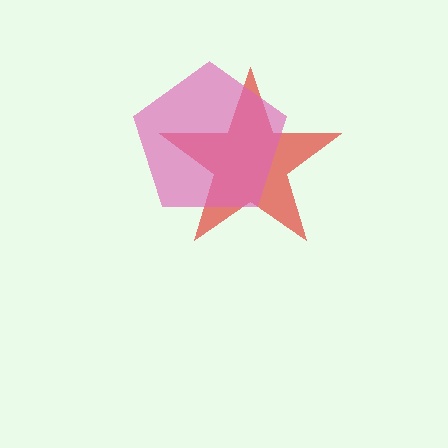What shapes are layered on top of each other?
The layered shapes are: a red star, a pink pentagon.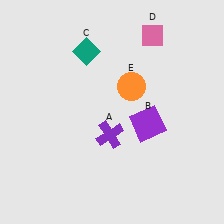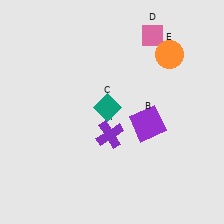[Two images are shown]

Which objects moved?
The objects that moved are: the teal diamond (C), the orange circle (E).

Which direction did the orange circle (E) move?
The orange circle (E) moved right.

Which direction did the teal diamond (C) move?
The teal diamond (C) moved down.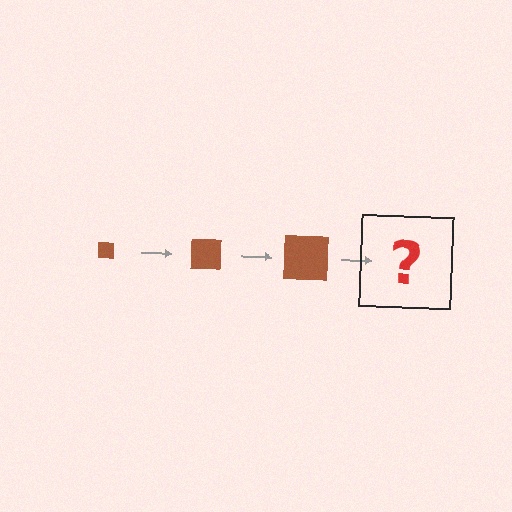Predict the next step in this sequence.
The next step is a brown square, larger than the previous one.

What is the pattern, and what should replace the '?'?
The pattern is that the square gets progressively larger each step. The '?' should be a brown square, larger than the previous one.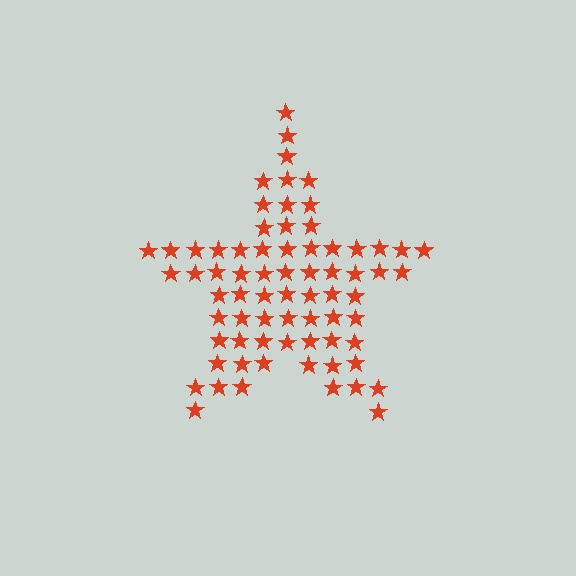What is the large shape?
The large shape is a star.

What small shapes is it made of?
It is made of small stars.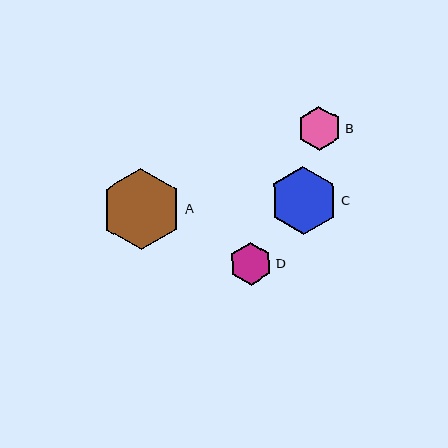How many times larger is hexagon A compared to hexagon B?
Hexagon A is approximately 1.8 times the size of hexagon B.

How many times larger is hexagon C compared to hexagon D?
Hexagon C is approximately 1.6 times the size of hexagon D.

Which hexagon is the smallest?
Hexagon D is the smallest with a size of approximately 43 pixels.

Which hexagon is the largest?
Hexagon A is the largest with a size of approximately 81 pixels.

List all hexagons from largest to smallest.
From largest to smallest: A, C, B, D.